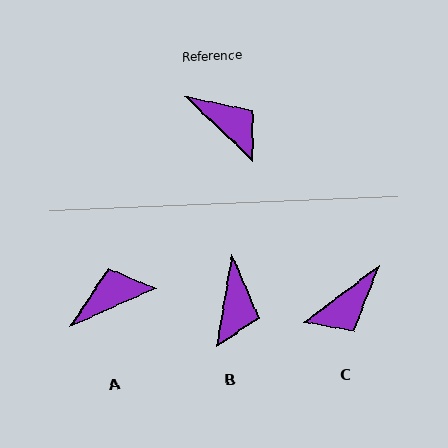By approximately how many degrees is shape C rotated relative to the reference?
Approximately 100 degrees clockwise.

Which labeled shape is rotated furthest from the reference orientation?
C, about 100 degrees away.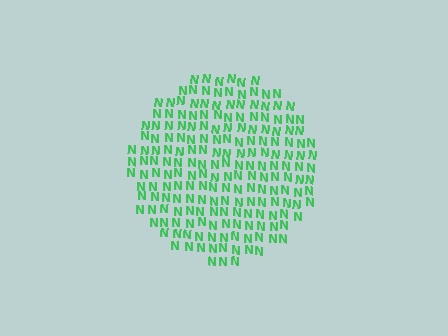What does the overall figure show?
The overall figure shows a circle.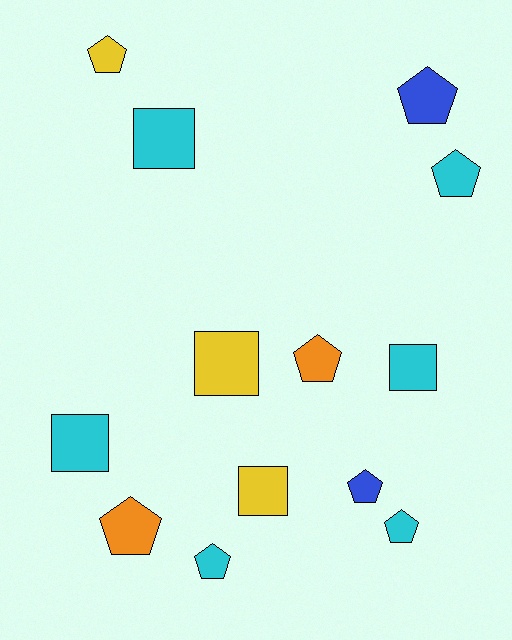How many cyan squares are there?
There are 3 cyan squares.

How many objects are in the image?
There are 13 objects.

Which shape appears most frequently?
Pentagon, with 8 objects.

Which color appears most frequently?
Cyan, with 6 objects.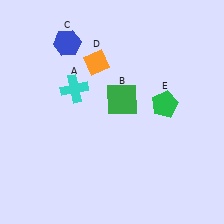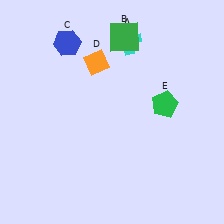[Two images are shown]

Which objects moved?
The objects that moved are: the cyan cross (A), the green square (B).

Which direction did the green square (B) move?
The green square (B) moved up.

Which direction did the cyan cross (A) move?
The cyan cross (A) moved right.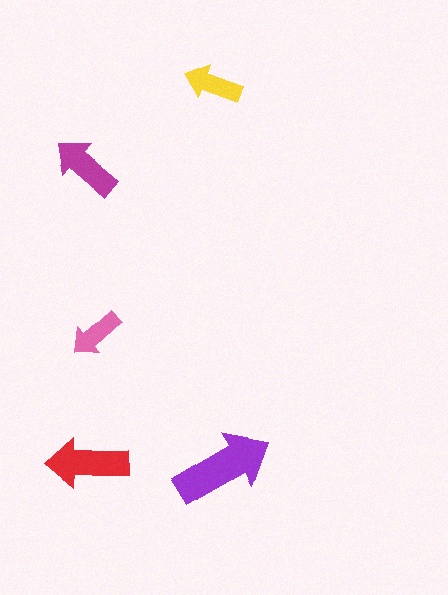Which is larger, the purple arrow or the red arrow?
The purple one.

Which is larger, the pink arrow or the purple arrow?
The purple one.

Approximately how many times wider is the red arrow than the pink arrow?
About 1.5 times wider.